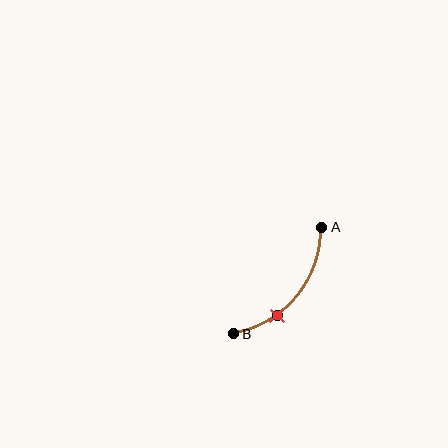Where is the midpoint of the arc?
The arc midpoint is the point on the curve farthest from the straight line joining A and B. It sits below and to the right of that line.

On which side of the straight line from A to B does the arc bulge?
The arc bulges below and to the right of the straight line connecting A and B.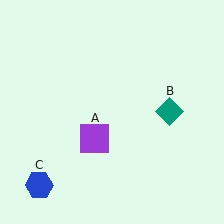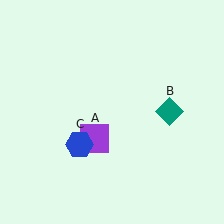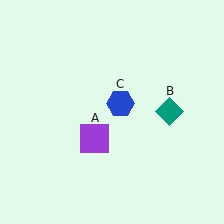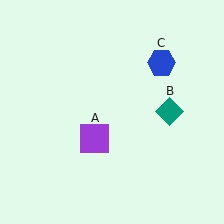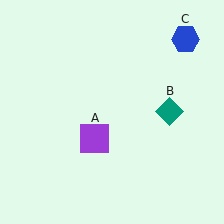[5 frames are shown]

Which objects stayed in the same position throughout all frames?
Purple square (object A) and teal diamond (object B) remained stationary.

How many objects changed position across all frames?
1 object changed position: blue hexagon (object C).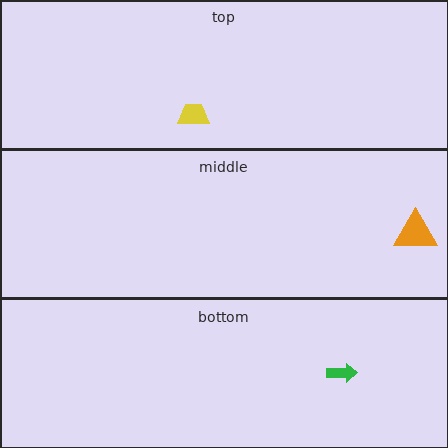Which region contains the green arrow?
The bottom region.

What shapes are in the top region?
The yellow trapezoid.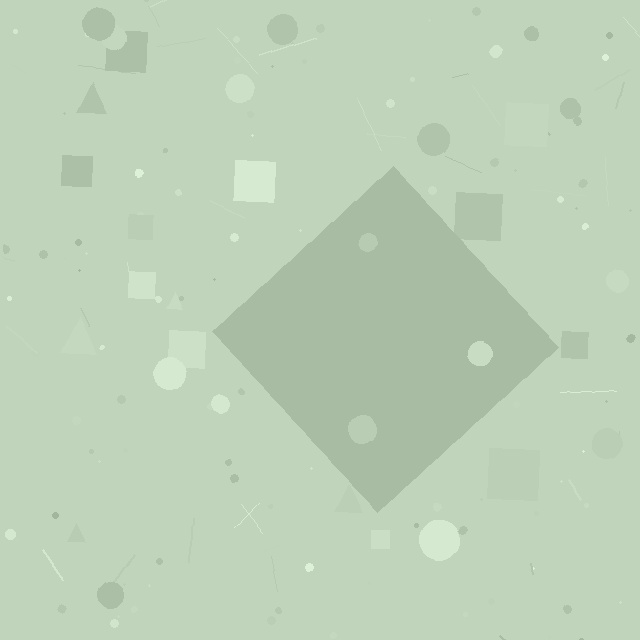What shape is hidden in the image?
A diamond is hidden in the image.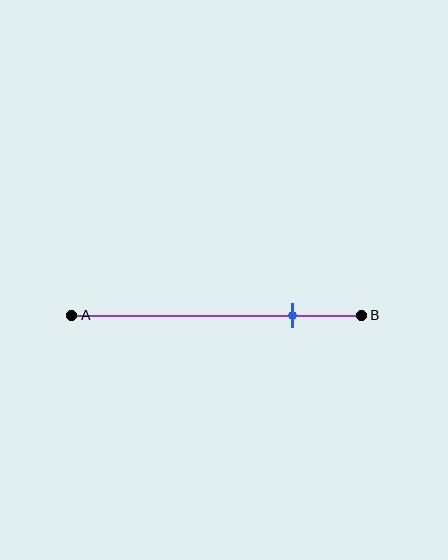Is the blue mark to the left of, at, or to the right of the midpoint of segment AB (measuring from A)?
The blue mark is to the right of the midpoint of segment AB.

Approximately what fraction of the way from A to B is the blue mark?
The blue mark is approximately 75% of the way from A to B.